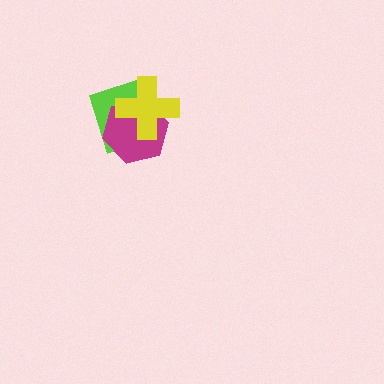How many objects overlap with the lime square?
2 objects overlap with the lime square.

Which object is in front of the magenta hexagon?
The yellow cross is in front of the magenta hexagon.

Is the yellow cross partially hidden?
No, no other shape covers it.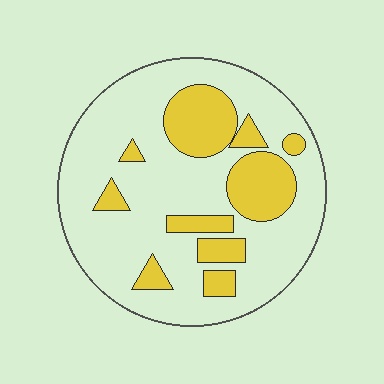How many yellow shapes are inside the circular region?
10.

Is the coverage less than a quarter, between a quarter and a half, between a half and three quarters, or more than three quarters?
Between a quarter and a half.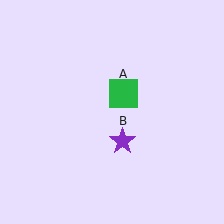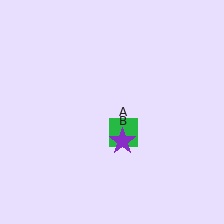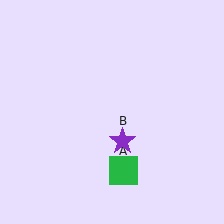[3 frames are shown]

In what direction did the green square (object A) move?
The green square (object A) moved down.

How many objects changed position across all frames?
1 object changed position: green square (object A).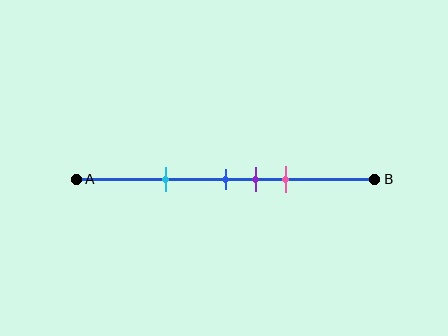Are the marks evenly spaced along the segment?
No, the marks are not evenly spaced.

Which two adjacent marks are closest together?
The blue and purple marks are the closest adjacent pair.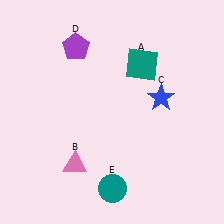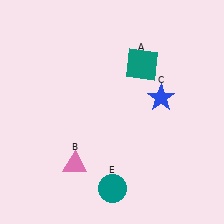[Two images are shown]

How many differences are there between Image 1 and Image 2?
There is 1 difference between the two images.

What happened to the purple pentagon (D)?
The purple pentagon (D) was removed in Image 2. It was in the top-left area of Image 1.